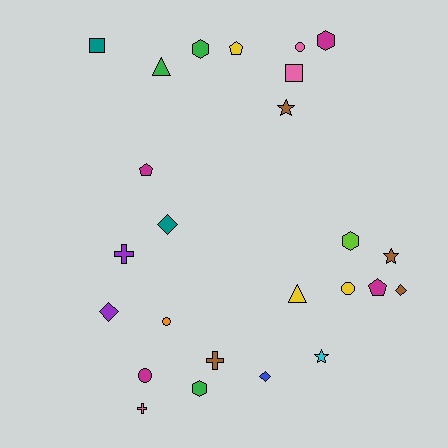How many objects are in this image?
There are 25 objects.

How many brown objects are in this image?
There are 4 brown objects.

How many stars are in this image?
There are 3 stars.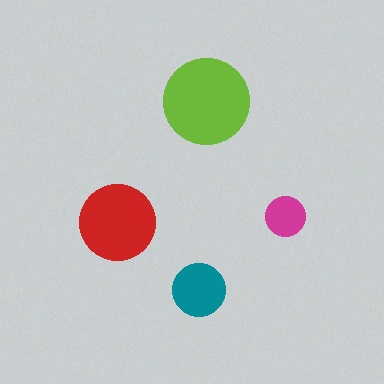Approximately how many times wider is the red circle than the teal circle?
About 1.5 times wider.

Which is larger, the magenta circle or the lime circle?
The lime one.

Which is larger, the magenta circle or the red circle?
The red one.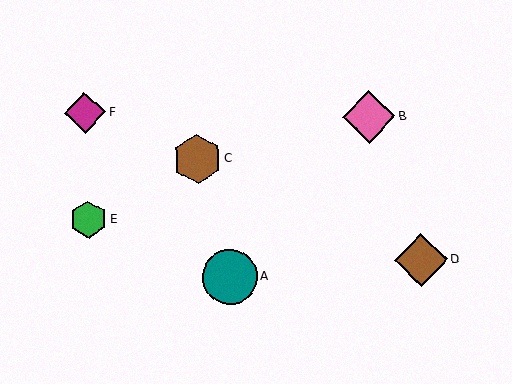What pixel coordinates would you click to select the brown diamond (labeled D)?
Click at (421, 260) to select the brown diamond D.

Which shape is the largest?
The teal circle (labeled A) is the largest.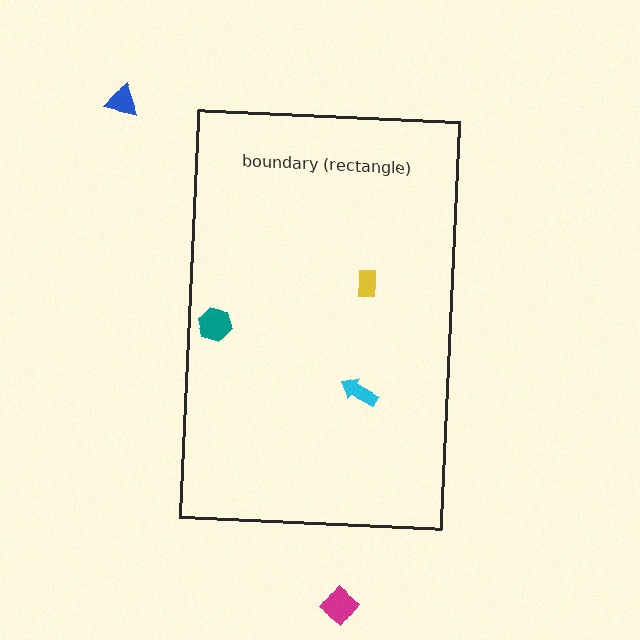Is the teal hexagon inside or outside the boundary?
Inside.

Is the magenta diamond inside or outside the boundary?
Outside.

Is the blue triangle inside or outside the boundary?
Outside.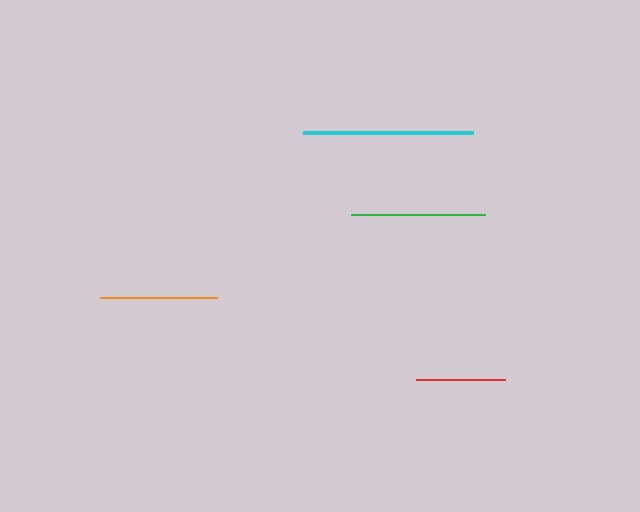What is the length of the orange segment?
The orange segment is approximately 117 pixels long.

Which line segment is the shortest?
The red line is the shortest at approximately 89 pixels.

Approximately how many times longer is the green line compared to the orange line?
The green line is approximately 1.1 times the length of the orange line.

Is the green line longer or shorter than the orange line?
The green line is longer than the orange line.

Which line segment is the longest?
The cyan line is the longest at approximately 170 pixels.